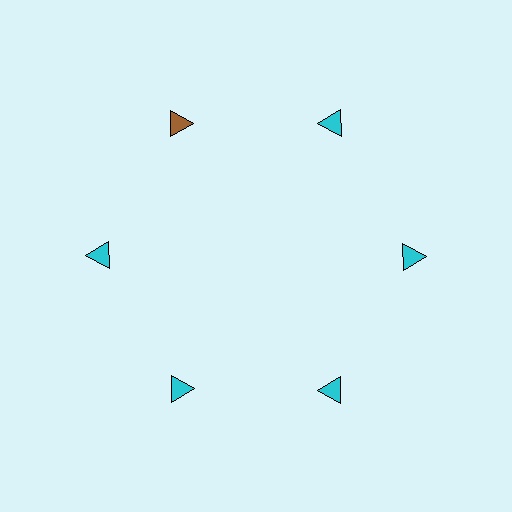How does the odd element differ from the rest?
It has a different color: brown instead of cyan.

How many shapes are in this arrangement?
There are 6 shapes arranged in a ring pattern.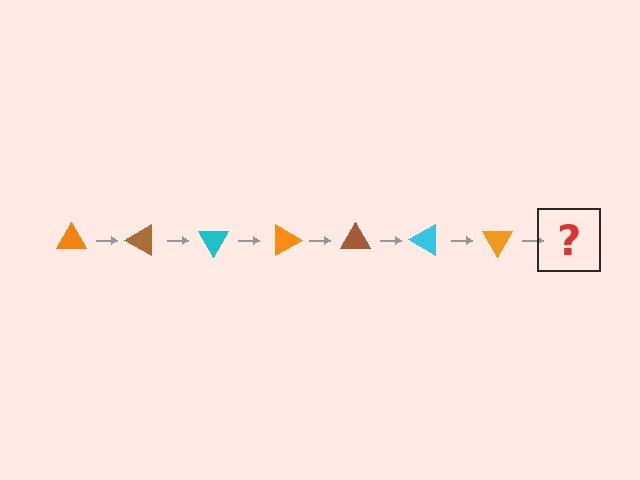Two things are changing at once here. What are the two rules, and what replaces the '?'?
The two rules are that it rotates 30 degrees each step and the color cycles through orange, brown, and cyan. The '?' should be a brown triangle, rotated 210 degrees from the start.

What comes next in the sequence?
The next element should be a brown triangle, rotated 210 degrees from the start.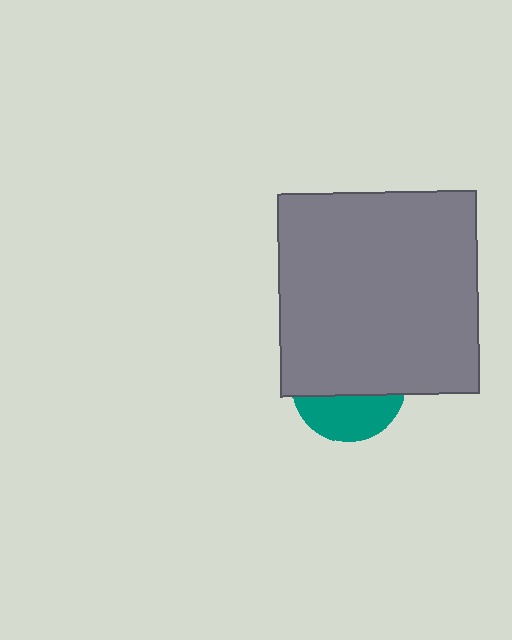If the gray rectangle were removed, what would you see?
You would see the complete teal circle.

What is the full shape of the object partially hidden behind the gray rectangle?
The partially hidden object is a teal circle.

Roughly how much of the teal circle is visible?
A small part of it is visible (roughly 38%).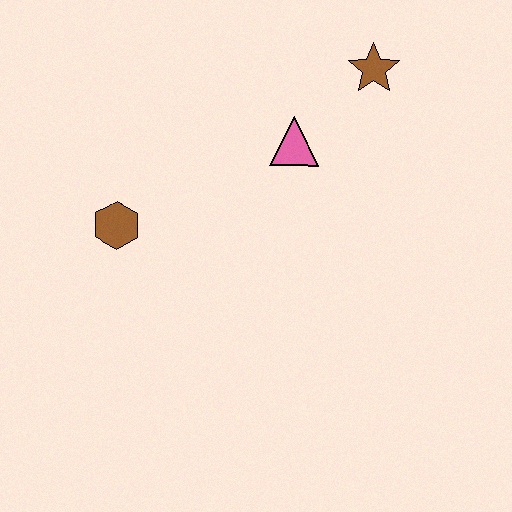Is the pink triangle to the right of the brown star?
No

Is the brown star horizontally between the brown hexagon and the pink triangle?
No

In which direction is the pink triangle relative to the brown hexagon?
The pink triangle is to the right of the brown hexagon.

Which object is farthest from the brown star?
The brown hexagon is farthest from the brown star.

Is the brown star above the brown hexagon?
Yes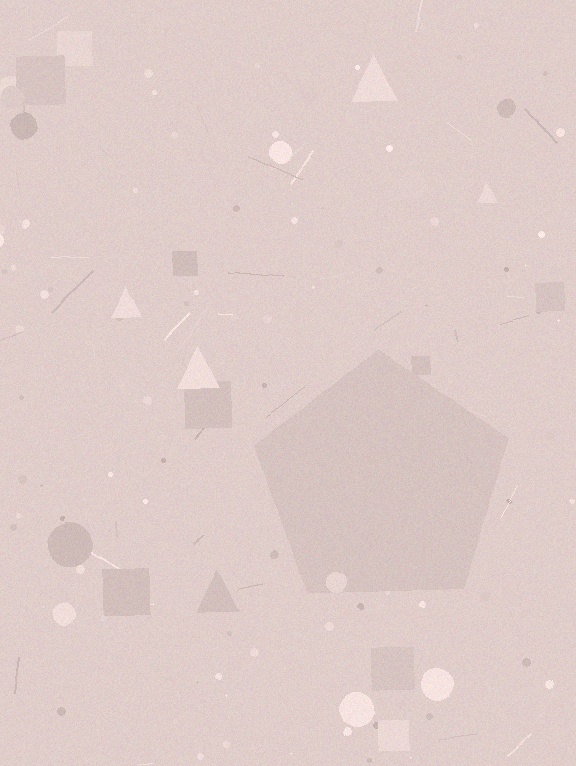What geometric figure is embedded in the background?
A pentagon is embedded in the background.